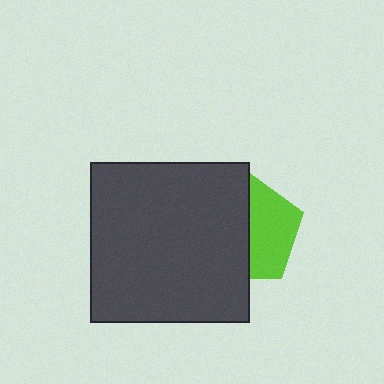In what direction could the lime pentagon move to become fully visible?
The lime pentagon could move right. That would shift it out from behind the dark gray square entirely.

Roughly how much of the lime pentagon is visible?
About half of it is visible (roughly 47%).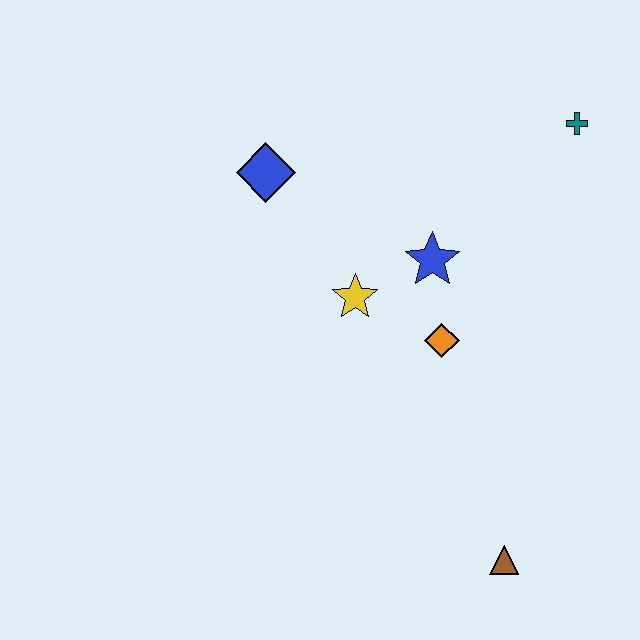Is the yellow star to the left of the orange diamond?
Yes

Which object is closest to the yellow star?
The blue star is closest to the yellow star.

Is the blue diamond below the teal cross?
Yes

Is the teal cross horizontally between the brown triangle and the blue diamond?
No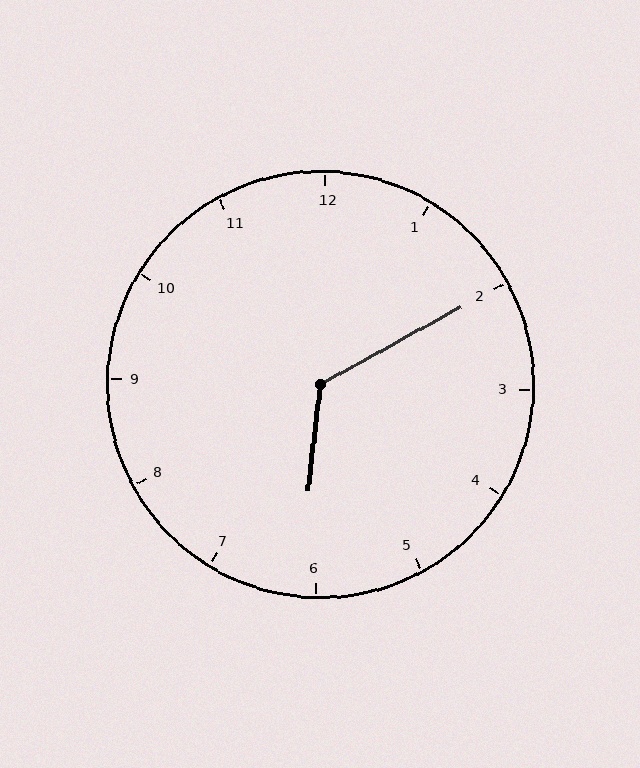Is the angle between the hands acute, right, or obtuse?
It is obtuse.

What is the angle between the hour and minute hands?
Approximately 125 degrees.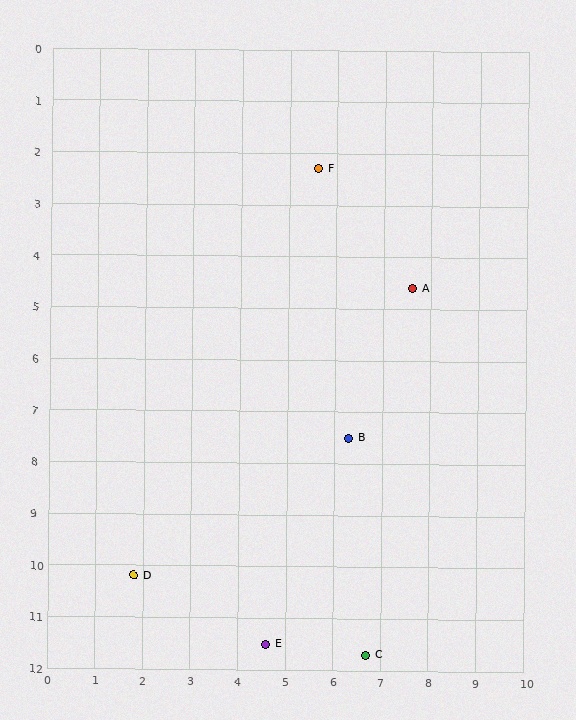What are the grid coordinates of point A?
Point A is at approximately (7.6, 4.6).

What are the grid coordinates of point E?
Point E is at approximately (4.6, 11.5).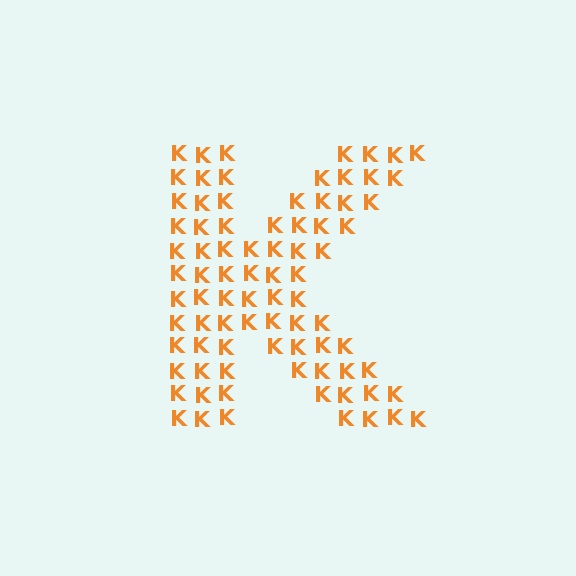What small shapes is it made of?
It is made of small letter K's.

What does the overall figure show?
The overall figure shows the letter K.